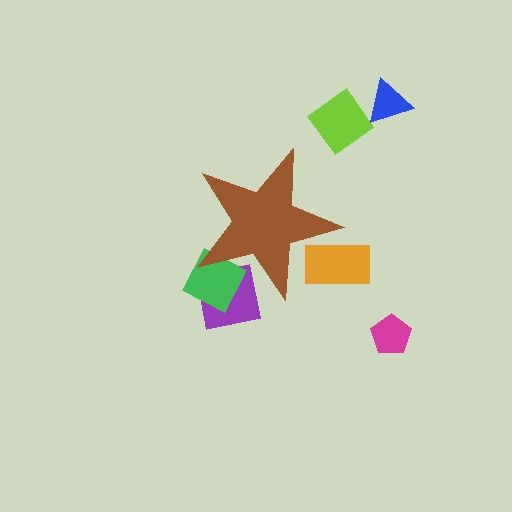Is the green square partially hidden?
Yes, the green square is partially hidden behind the brown star.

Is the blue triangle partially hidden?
No, the blue triangle is fully visible.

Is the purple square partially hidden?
Yes, the purple square is partially hidden behind the brown star.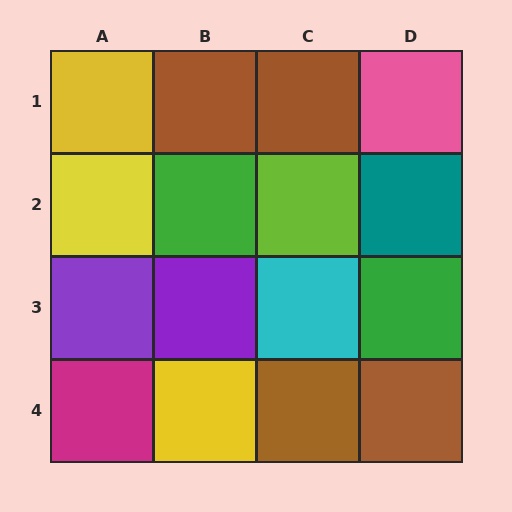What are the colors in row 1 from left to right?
Yellow, brown, brown, pink.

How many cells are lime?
1 cell is lime.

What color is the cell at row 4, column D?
Brown.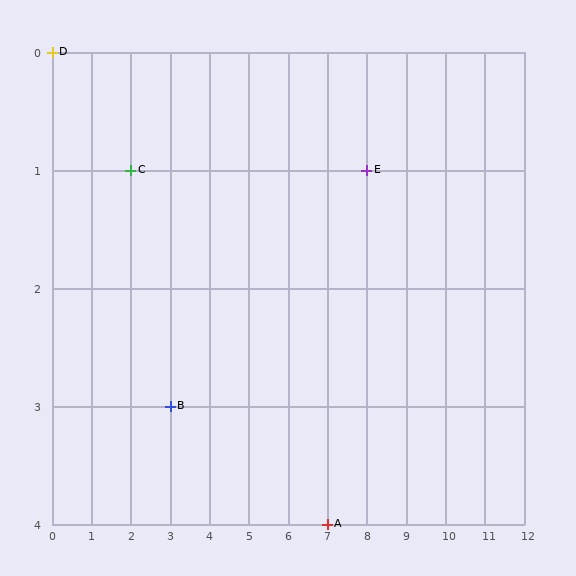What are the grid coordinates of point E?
Point E is at grid coordinates (8, 1).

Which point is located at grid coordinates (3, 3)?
Point B is at (3, 3).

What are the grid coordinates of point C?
Point C is at grid coordinates (2, 1).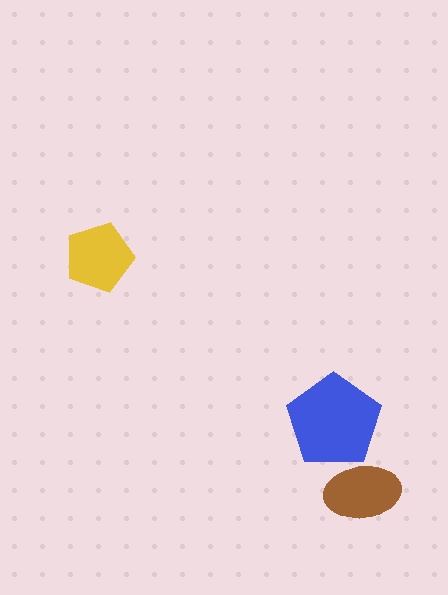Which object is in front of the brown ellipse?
The blue pentagon is in front of the brown ellipse.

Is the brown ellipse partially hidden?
Yes, it is partially covered by another shape.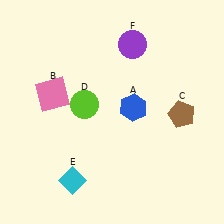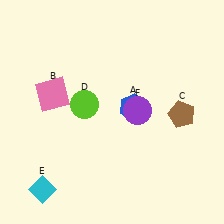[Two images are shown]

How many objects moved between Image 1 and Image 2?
2 objects moved between the two images.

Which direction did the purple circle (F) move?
The purple circle (F) moved down.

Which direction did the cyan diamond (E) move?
The cyan diamond (E) moved left.